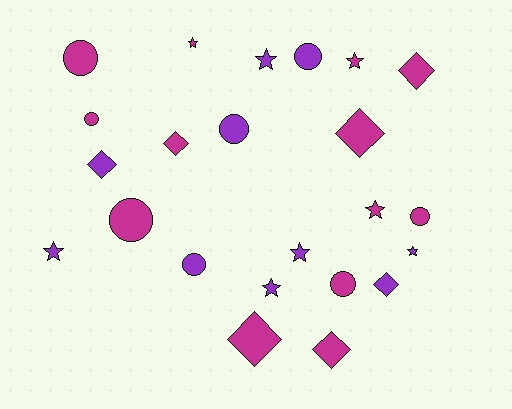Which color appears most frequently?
Magenta, with 13 objects.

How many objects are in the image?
There are 23 objects.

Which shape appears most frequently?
Star, with 8 objects.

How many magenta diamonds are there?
There are 5 magenta diamonds.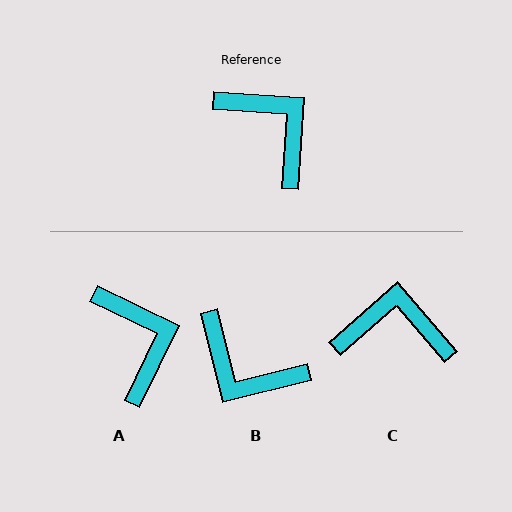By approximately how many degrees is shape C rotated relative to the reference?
Approximately 45 degrees counter-clockwise.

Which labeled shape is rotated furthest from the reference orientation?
B, about 163 degrees away.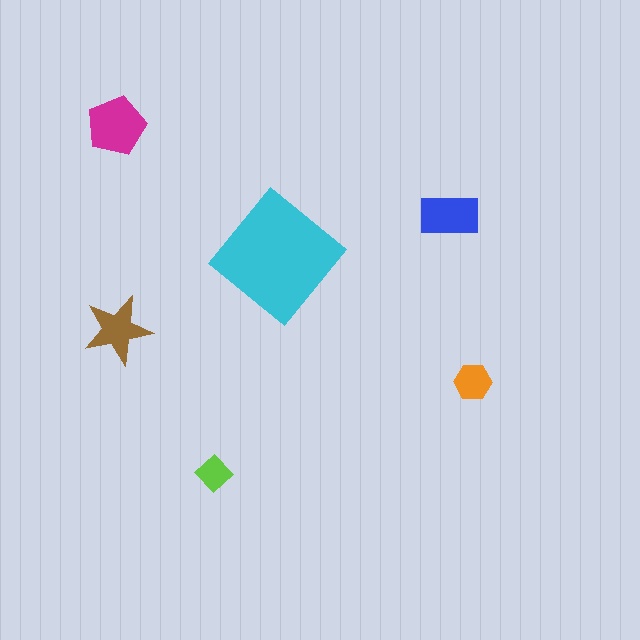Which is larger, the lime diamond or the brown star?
The brown star.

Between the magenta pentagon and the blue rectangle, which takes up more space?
The magenta pentagon.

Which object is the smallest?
The lime diamond.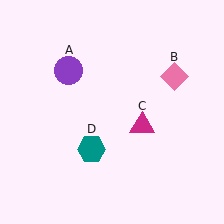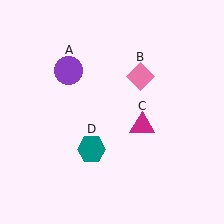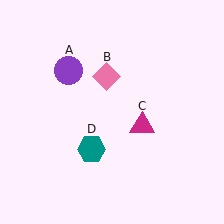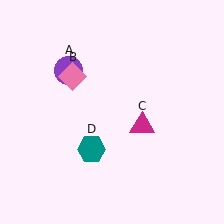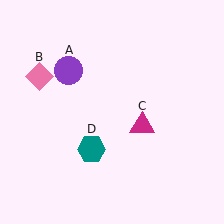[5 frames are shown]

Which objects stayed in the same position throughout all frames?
Purple circle (object A) and magenta triangle (object C) and teal hexagon (object D) remained stationary.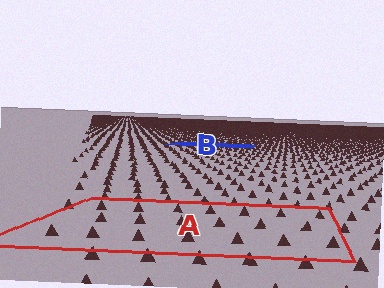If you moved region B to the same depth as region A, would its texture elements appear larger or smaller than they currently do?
They would appear larger. At a closer depth, the same texture elements are projected at a bigger on-screen size.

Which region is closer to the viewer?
Region A is closer. The texture elements there are larger and more spread out.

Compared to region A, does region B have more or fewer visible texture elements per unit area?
Region B has more texture elements per unit area — they are packed more densely because it is farther away.